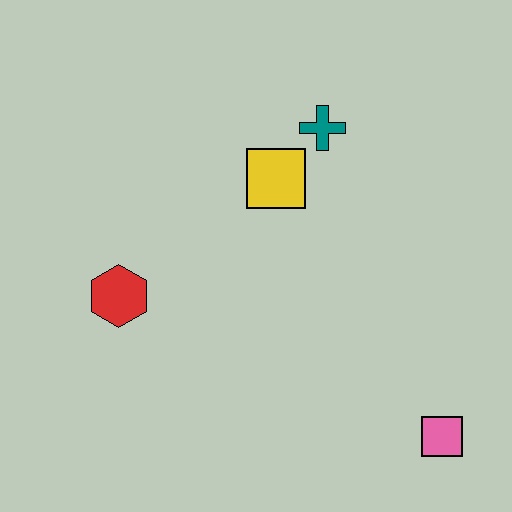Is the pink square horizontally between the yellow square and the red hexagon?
No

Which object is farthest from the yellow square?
The pink square is farthest from the yellow square.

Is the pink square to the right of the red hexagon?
Yes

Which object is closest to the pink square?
The yellow square is closest to the pink square.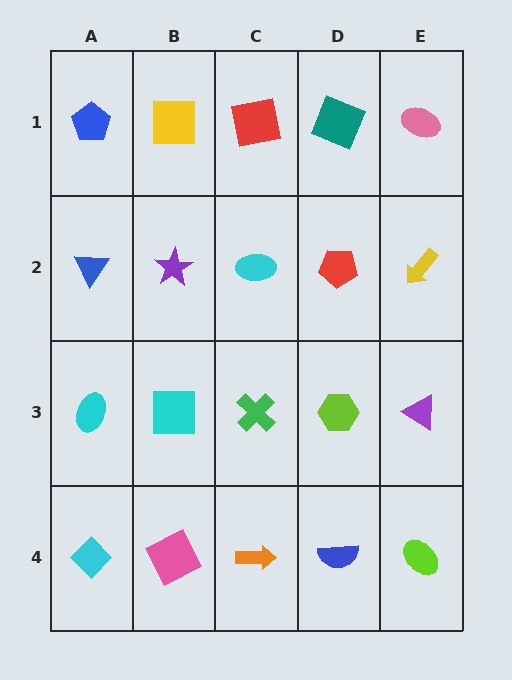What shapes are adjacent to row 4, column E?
A purple triangle (row 3, column E), a blue semicircle (row 4, column D).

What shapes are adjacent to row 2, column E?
A pink ellipse (row 1, column E), a purple triangle (row 3, column E), a red pentagon (row 2, column D).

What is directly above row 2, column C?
A red square.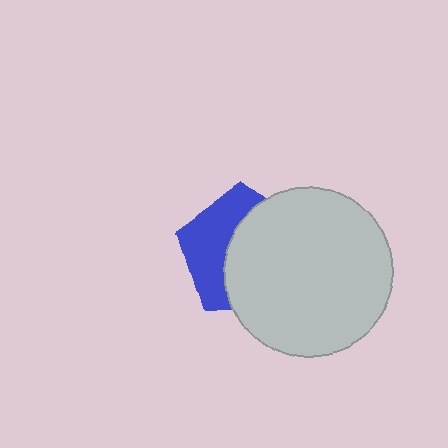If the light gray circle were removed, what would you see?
You would see the complete blue pentagon.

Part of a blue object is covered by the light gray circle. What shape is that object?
It is a pentagon.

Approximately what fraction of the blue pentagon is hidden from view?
Roughly 58% of the blue pentagon is hidden behind the light gray circle.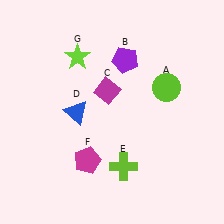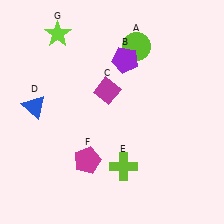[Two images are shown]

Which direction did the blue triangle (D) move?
The blue triangle (D) moved left.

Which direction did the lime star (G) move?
The lime star (G) moved up.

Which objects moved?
The objects that moved are: the lime circle (A), the blue triangle (D), the lime star (G).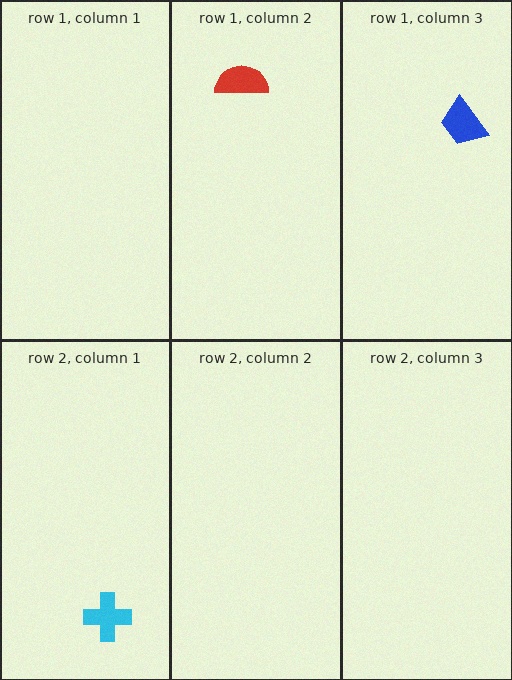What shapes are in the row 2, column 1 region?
The cyan cross.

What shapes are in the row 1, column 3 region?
The blue trapezoid.